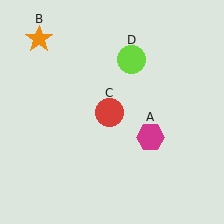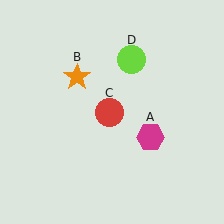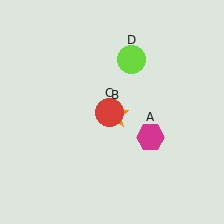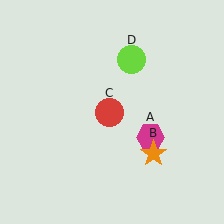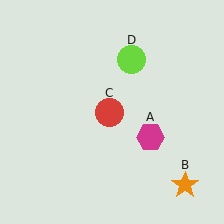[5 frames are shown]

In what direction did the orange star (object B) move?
The orange star (object B) moved down and to the right.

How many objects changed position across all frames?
1 object changed position: orange star (object B).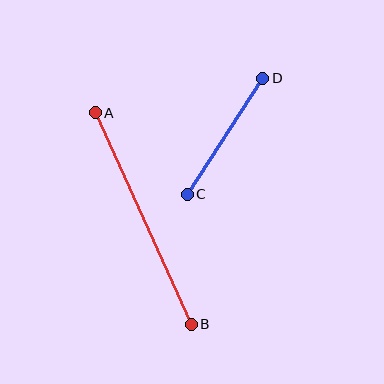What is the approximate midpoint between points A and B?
The midpoint is at approximately (143, 219) pixels.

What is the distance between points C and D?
The distance is approximately 139 pixels.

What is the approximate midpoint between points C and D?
The midpoint is at approximately (225, 136) pixels.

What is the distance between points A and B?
The distance is approximately 232 pixels.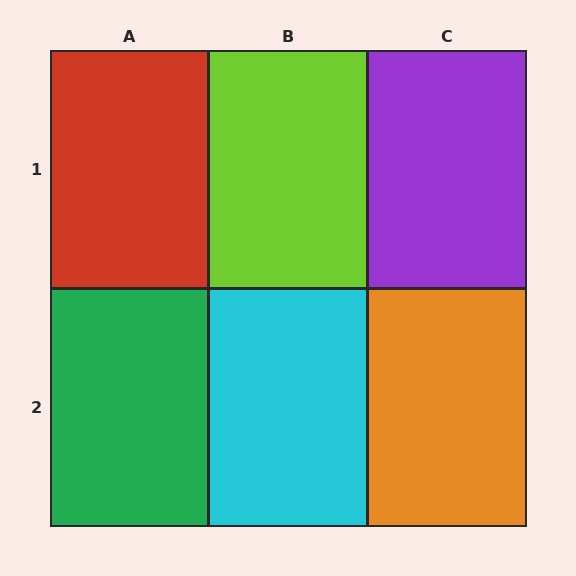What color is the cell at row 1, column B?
Lime.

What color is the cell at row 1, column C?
Purple.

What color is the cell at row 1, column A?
Red.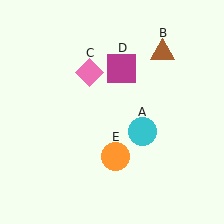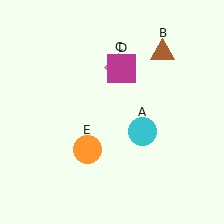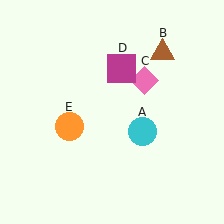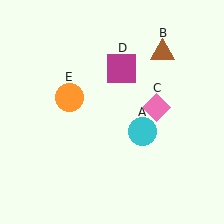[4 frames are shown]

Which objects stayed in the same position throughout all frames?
Cyan circle (object A) and brown triangle (object B) and magenta square (object D) remained stationary.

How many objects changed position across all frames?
2 objects changed position: pink diamond (object C), orange circle (object E).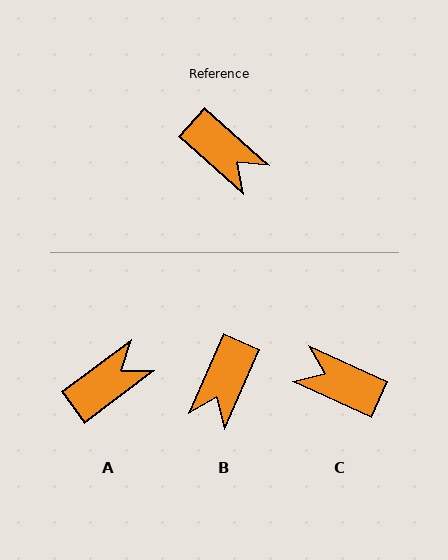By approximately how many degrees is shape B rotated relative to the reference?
Approximately 73 degrees clockwise.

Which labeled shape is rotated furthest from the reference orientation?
C, about 163 degrees away.